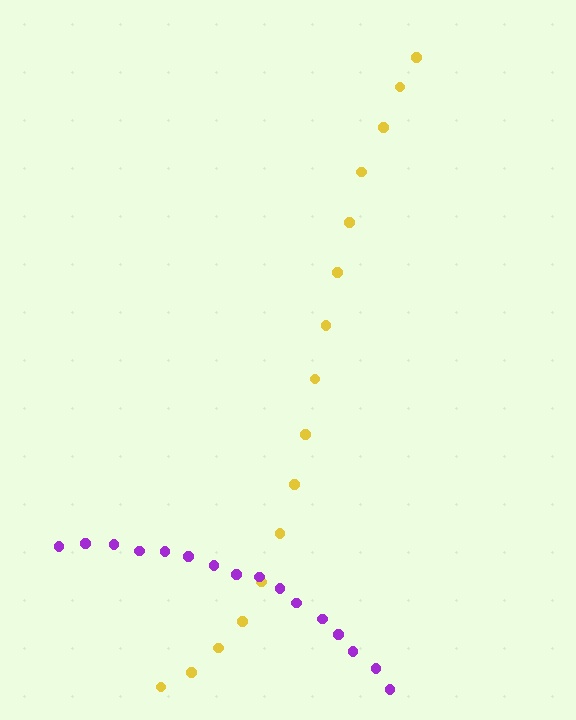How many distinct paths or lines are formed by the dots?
There are 2 distinct paths.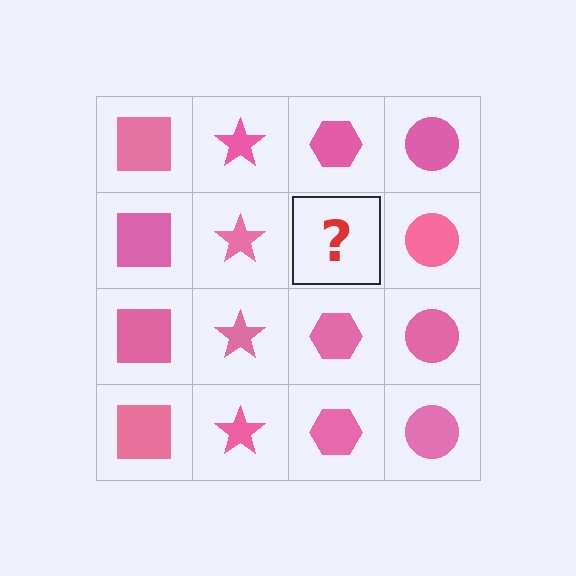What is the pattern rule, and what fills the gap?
The rule is that each column has a consistent shape. The gap should be filled with a pink hexagon.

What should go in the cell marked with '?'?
The missing cell should contain a pink hexagon.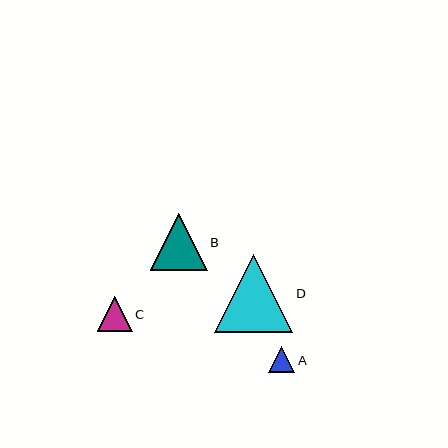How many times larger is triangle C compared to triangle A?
Triangle C is approximately 1.4 times the size of triangle A.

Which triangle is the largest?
Triangle D is the largest with a size of approximately 78 pixels.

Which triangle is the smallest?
Triangle A is the smallest with a size of approximately 26 pixels.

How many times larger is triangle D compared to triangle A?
Triangle D is approximately 3.0 times the size of triangle A.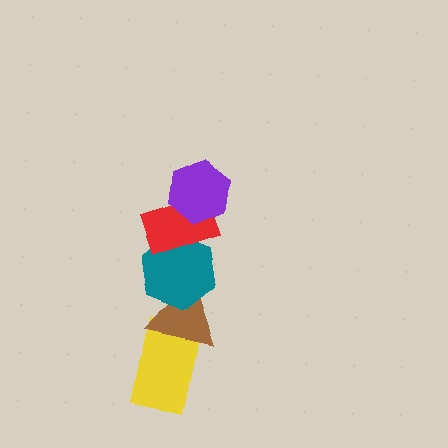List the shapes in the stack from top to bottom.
From top to bottom: the purple hexagon, the red rectangle, the teal hexagon, the brown triangle, the yellow rectangle.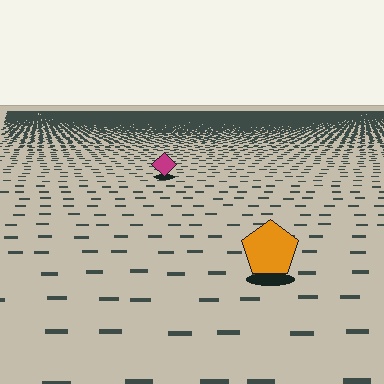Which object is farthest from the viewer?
The magenta diamond is farthest from the viewer. It appears smaller and the ground texture around it is denser.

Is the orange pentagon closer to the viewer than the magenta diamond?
Yes. The orange pentagon is closer — you can tell from the texture gradient: the ground texture is coarser near it.